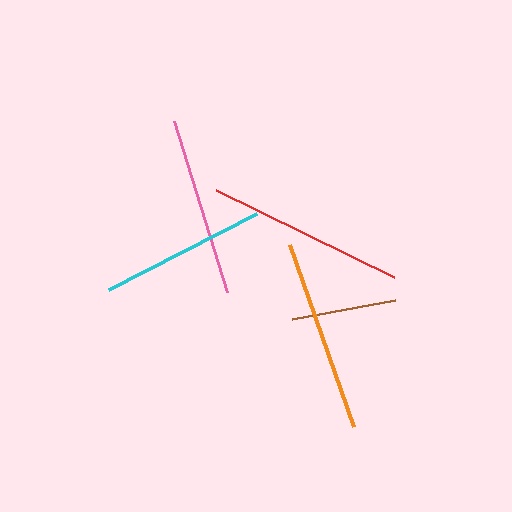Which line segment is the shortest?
The brown line is the shortest at approximately 104 pixels.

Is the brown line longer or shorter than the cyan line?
The cyan line is longer than the brown line.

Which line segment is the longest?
The red line is the longest at approximately 198 pixels.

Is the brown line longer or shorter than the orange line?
The orange line is longer than the brown line.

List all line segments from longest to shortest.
From longest to shortest: red, orange, pink, cyan, brown.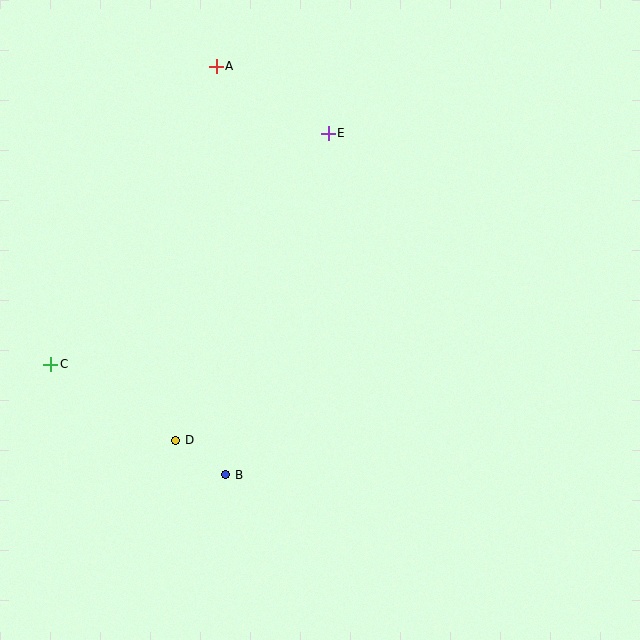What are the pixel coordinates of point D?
Point D is at (176, 440).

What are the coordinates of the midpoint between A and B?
The midpoint between A and B is at (221, 270).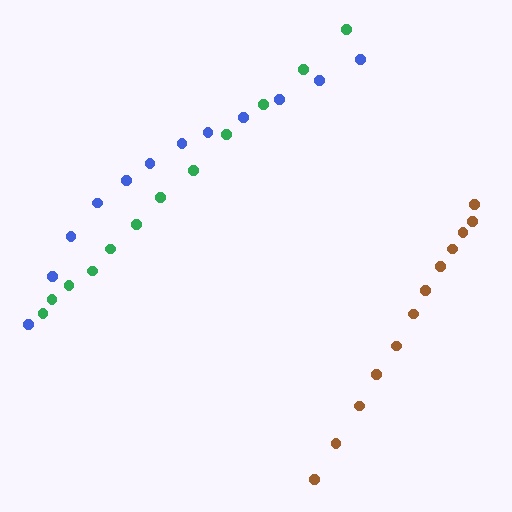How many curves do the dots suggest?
There are 3 distinct paths.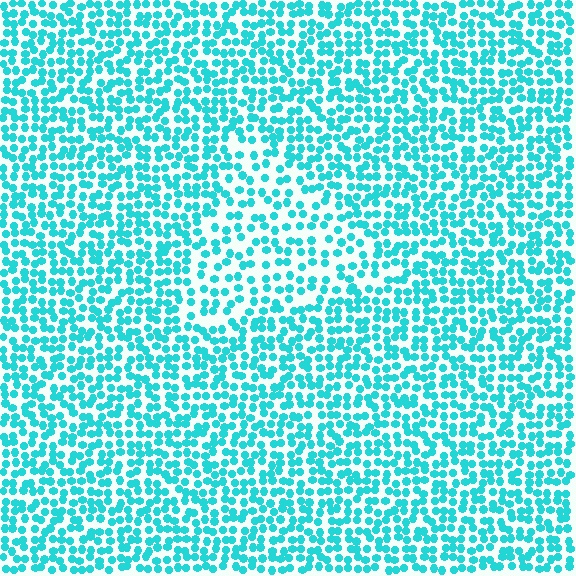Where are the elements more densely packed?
The elements are more densely packed outside the triangle boundary.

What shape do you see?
I see a triangle.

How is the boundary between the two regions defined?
The boundary is defined by a change in element density (approximately 1.7x ratio). All elements are the same color, size, and shape.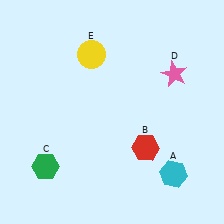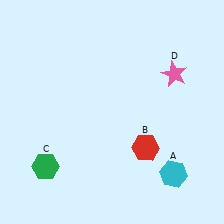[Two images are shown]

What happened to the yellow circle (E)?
The yellow circle (E) was removed in Image 2. It was in the top-left area of Image 1.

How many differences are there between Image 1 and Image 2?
There is 1 difference between the two images.